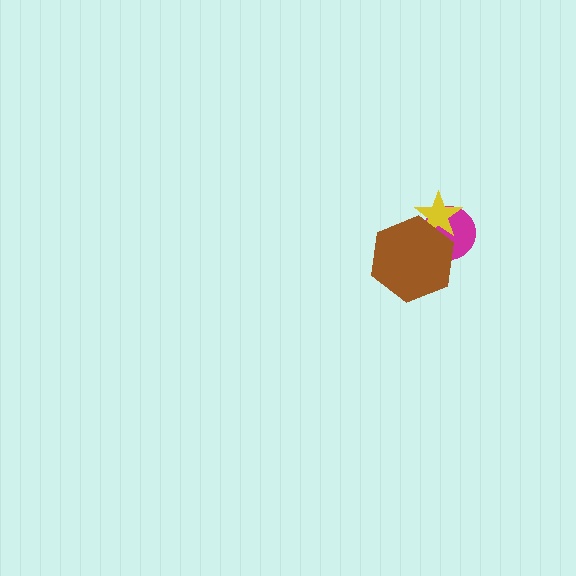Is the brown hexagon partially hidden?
No, no other shape covers it.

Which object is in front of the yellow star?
The brown hexagon is in front of the yellow star.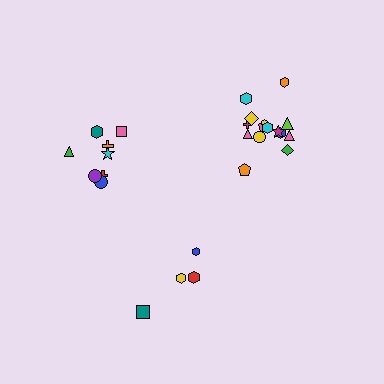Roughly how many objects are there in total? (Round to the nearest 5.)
Roughly 25 objects in total.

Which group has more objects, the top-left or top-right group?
The top-right group.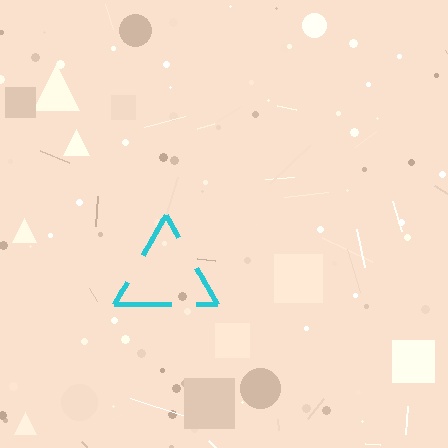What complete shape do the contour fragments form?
The contour fragments form a triangle.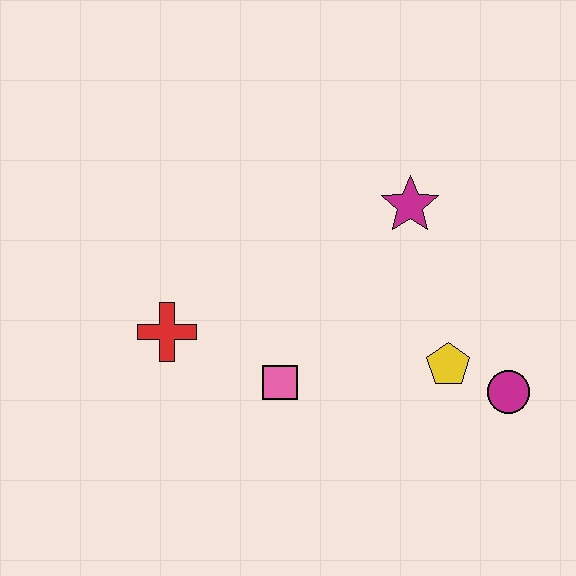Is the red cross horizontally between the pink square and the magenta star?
No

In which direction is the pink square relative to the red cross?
The pink square is to the right of the red cross.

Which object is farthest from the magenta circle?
The red cross is farthest from the magenta circle.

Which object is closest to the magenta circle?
The yellow pentagon is closest to the magenta circle.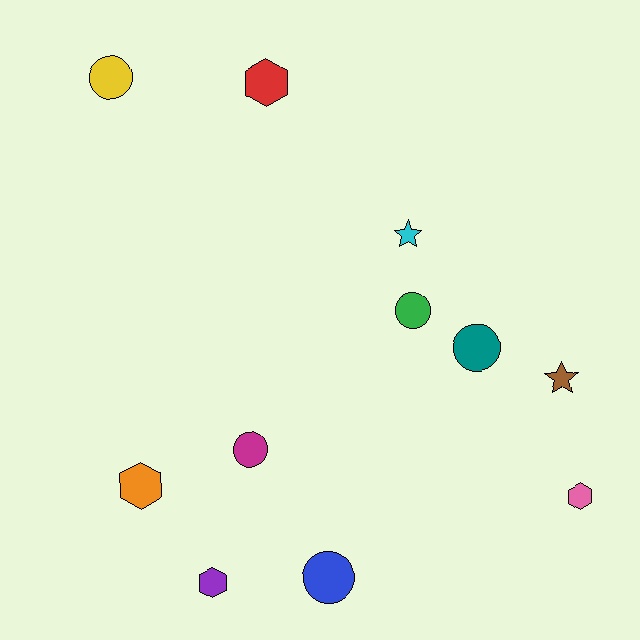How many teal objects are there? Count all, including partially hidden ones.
There is 1 teal object.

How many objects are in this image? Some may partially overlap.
There are 11 objects.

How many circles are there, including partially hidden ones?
There are 5 circles.